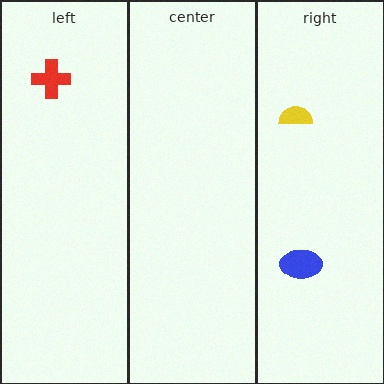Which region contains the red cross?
The left region.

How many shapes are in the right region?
2.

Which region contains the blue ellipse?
The right region.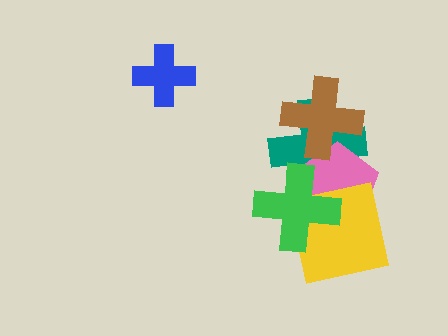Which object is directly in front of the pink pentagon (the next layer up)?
The yellow square is directly in front of the pink pentagon.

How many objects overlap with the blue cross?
0 objects overlap with the blue cross.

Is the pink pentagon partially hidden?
Yes, it is partially covered by another shape.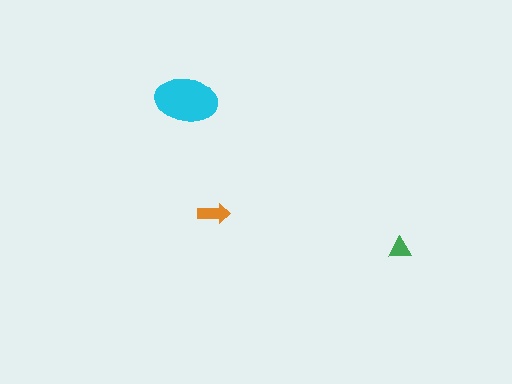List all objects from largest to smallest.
The cyan ellipse, the orange arrow, the green triangle.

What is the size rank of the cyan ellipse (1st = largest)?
1st.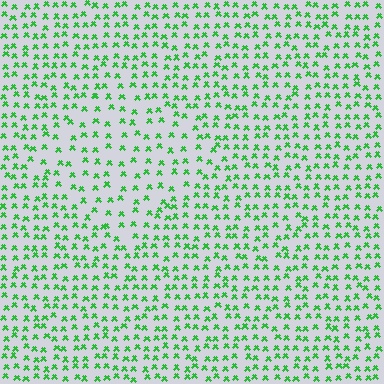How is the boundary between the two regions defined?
The boundary is defined by a change in element density (approximately 1.6x ratio). All elements are the same color, size, and shape.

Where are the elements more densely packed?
The elements are more densely packed outside the diamond boundary.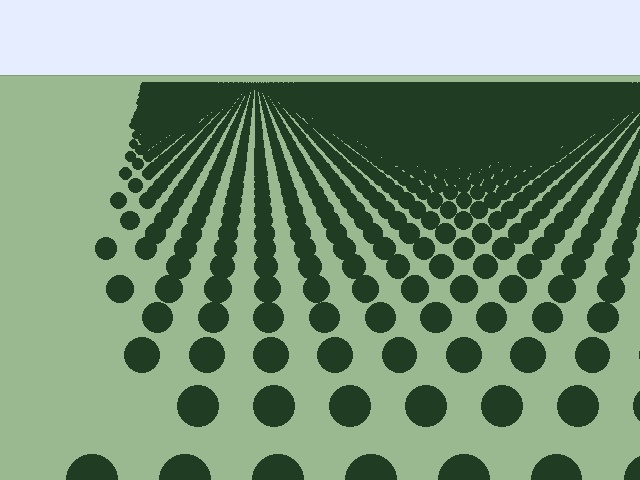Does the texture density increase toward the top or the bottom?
Density increases toward the top.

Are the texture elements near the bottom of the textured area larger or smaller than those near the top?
Larger. Near the bottom, elements are closer to the viewer and appear at a bigger on-screen size.